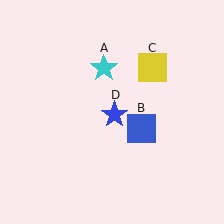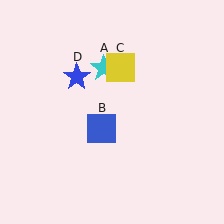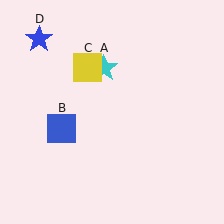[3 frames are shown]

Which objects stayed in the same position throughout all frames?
Cyan star (object A) remained stationary.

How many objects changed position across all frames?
3 objects changed position: blue square (object B), yellow square (object C), blue star (object D).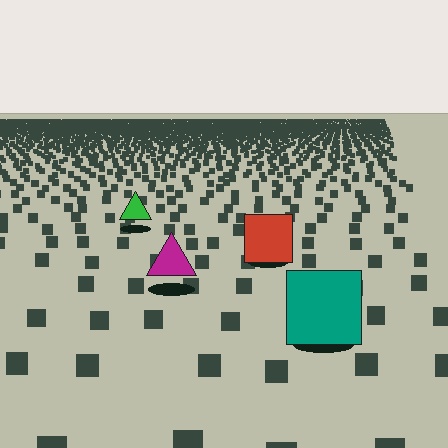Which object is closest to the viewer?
The teal square is closest. The texture marks near it are larger and more spread out.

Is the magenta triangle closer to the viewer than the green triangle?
Yes. The magenta triangle is closer — you can tell from the texture gradient: the ground texture is coarser near it.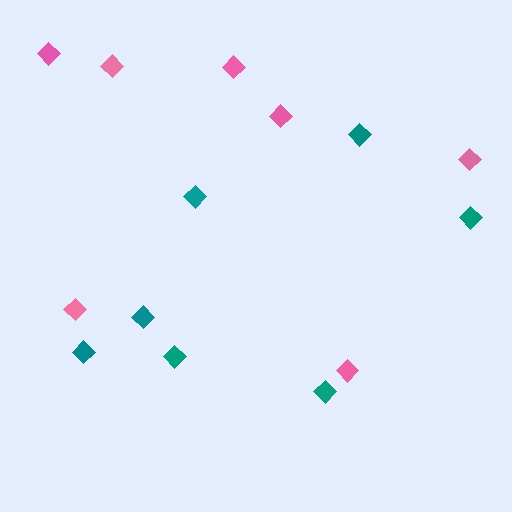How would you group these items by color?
There are 2 groups: one group of teal diamonds (7) and one group of pink diamonds (7).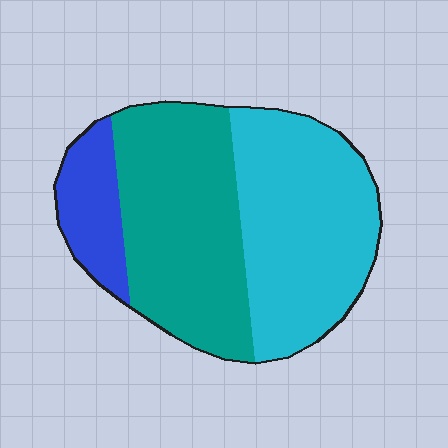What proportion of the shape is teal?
Teal takes up about two fifths (2/5) of the shape.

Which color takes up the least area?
Blue, at roughly 15%.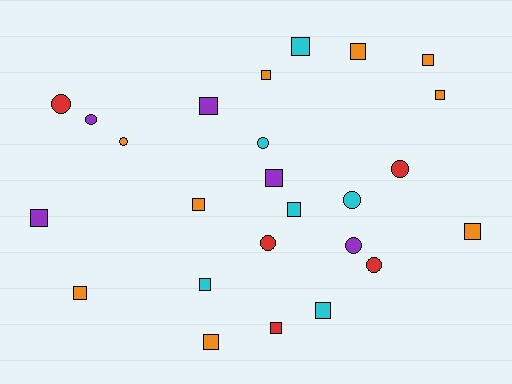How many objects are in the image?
There are 25 objects.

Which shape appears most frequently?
Square, with 16 objects.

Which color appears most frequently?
Orange, with 9 objects.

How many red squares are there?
There is 1 red square.